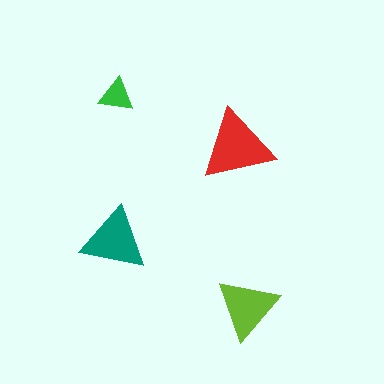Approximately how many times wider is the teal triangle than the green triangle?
About 2 times wider.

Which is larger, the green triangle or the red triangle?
The red one.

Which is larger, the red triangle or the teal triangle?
The red one.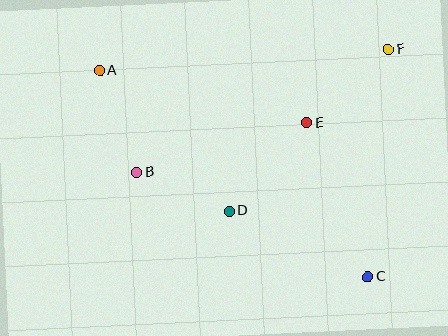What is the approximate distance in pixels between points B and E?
The distance between B and E is approximately 176 pixels.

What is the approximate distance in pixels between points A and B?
The distance between A and B is approximately 108 pixels.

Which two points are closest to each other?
Points B and D are closest to each other.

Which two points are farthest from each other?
Points A and C are farthest from each other.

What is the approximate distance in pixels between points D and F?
The distance between D and F is approximately 227 pixels.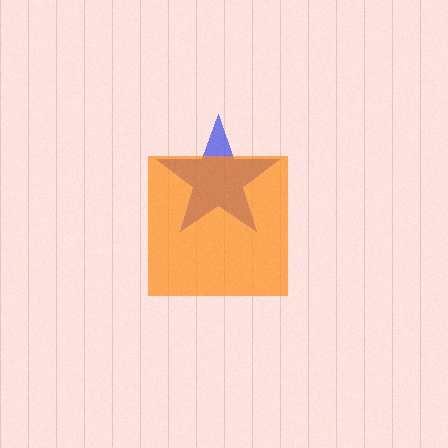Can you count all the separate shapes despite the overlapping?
Yes, there are 2 separate shapes.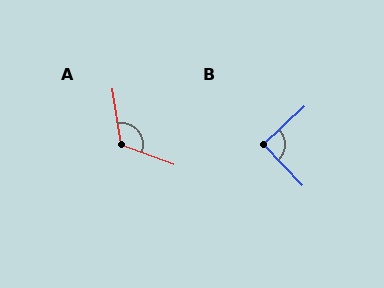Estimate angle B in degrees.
Approximately 89 degrees.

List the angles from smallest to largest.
B (89°), A (120°).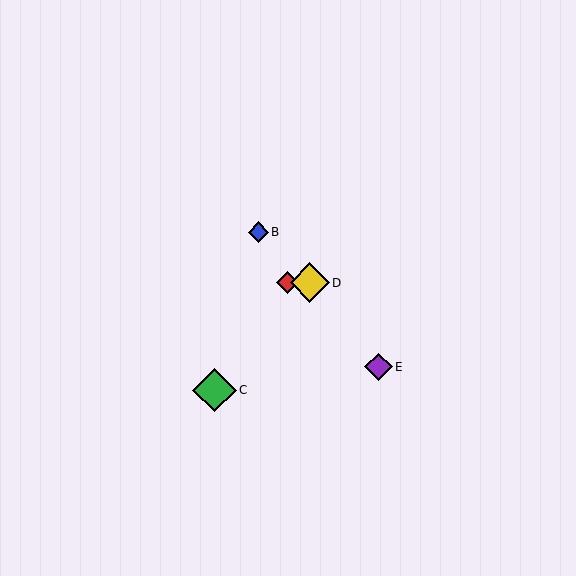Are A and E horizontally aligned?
No, A is at y≈283 and E is at y≈367.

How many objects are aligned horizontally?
2 objects (A, D) are aligned horizontally.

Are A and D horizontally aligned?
Yes, both are at y≈283.